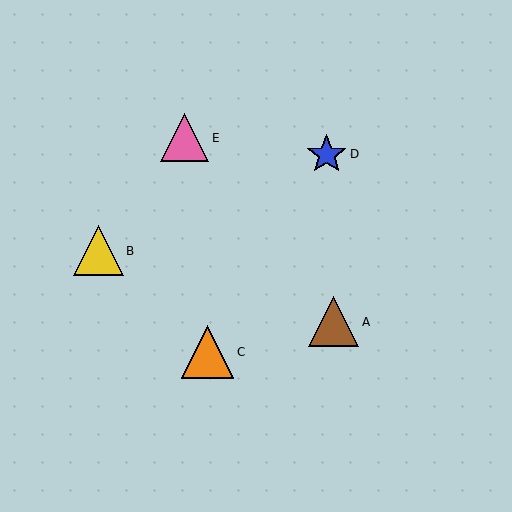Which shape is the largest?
The orange triangle (labeled C) is the largest.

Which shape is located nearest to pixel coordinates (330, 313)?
The brown triangle (labeled A) at (334, 322) is nearest to that location.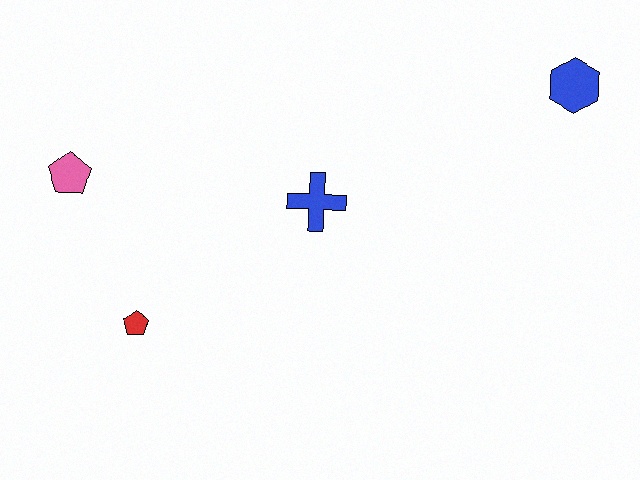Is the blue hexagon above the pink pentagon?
Yes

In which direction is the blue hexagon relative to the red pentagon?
The blue hexagon is to the right of the red pentagon.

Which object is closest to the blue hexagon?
The blue cross is closest to the blue hexagon.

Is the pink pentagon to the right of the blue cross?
No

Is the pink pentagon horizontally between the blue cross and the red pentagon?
No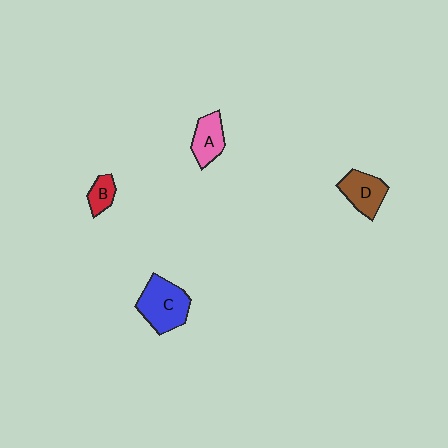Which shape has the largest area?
Shape C (blue).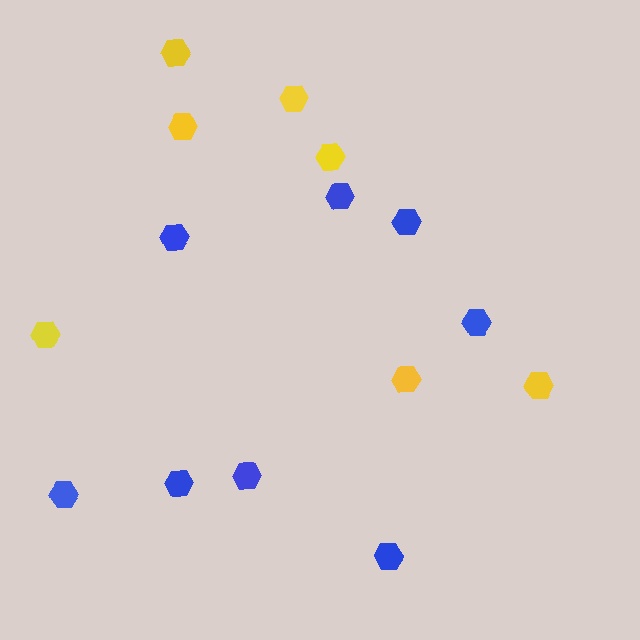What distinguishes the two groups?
There are 2 groups: one group of yellow hexagons (7) and one group of blue hexagons (8).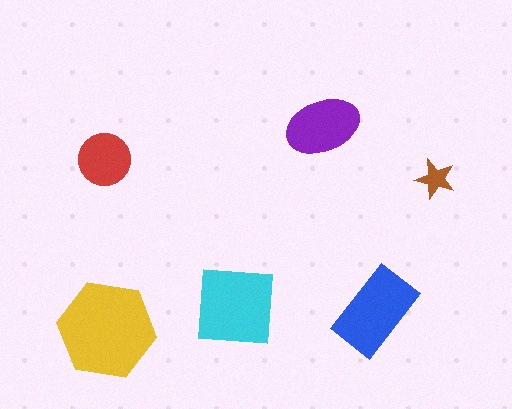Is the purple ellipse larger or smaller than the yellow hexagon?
Smaller.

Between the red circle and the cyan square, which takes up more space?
The cyan square.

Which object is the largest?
The yellow hexagon.